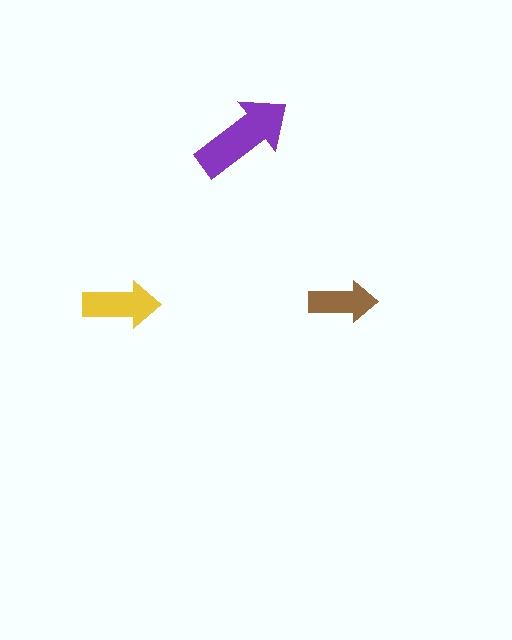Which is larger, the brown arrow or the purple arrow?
The purple one.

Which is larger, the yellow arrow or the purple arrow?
The purple one.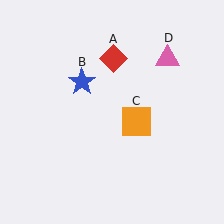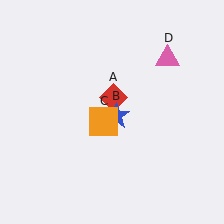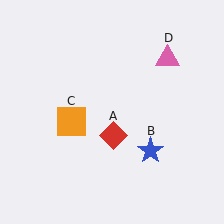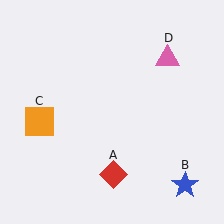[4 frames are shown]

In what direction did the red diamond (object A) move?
The red diamond (object A) moved down.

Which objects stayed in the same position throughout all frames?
Pink triangle (object D) remained stationary.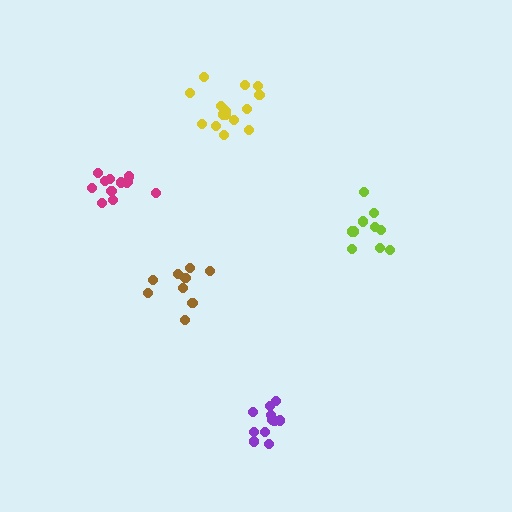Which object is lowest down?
The purple cluster is bottommost.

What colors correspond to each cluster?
The clusters are colored: lime, magenta, brown, purple, yellow.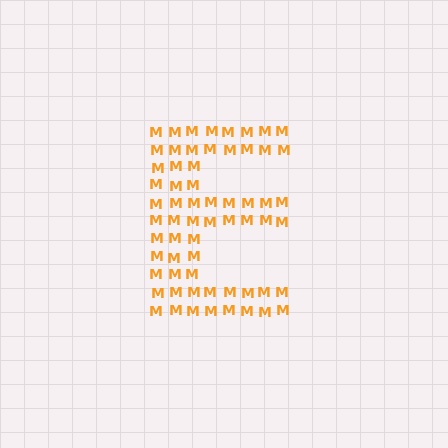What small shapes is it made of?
It is made of small letter M's.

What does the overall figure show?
The overall figure shows the letter E.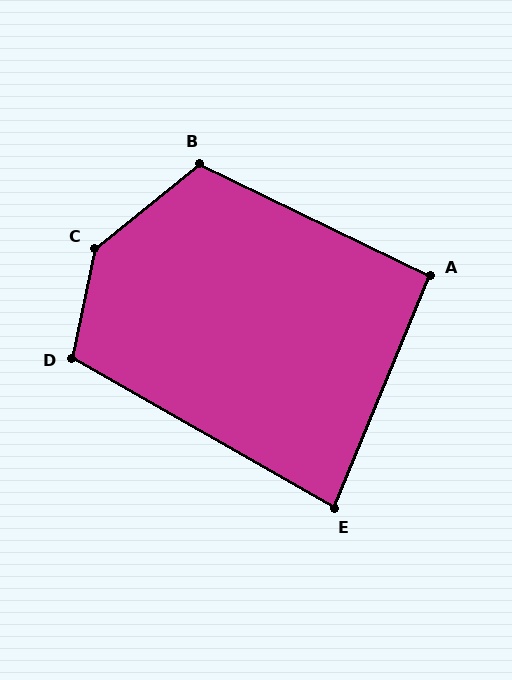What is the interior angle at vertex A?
Approximately 94 degrees (approximately right).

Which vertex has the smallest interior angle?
E, at approximately 83 degrees.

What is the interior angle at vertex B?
Approximately 115 degrees (obtuse).